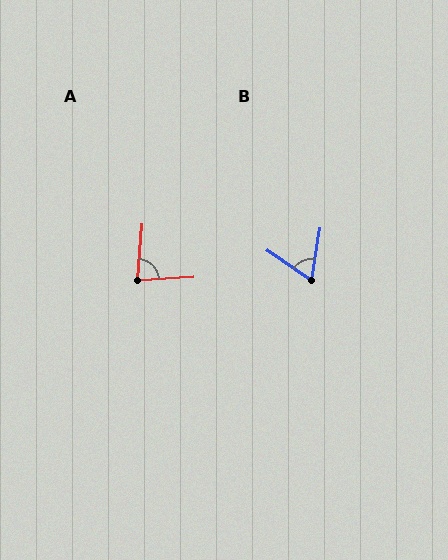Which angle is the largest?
A, at approximately 82 degrees.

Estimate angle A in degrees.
Approximately 82 degrees.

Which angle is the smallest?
B, at approximately 64 degrees.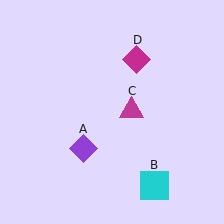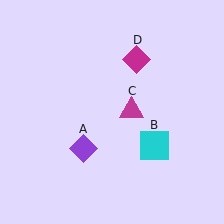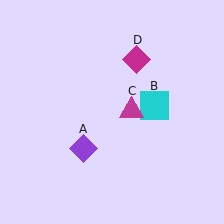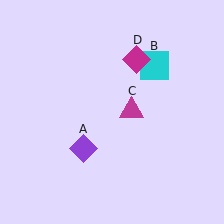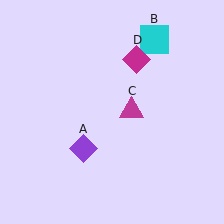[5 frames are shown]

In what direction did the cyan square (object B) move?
The cyan square (object B) moved up.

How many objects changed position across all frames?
1 object changed position: cyan square (object B).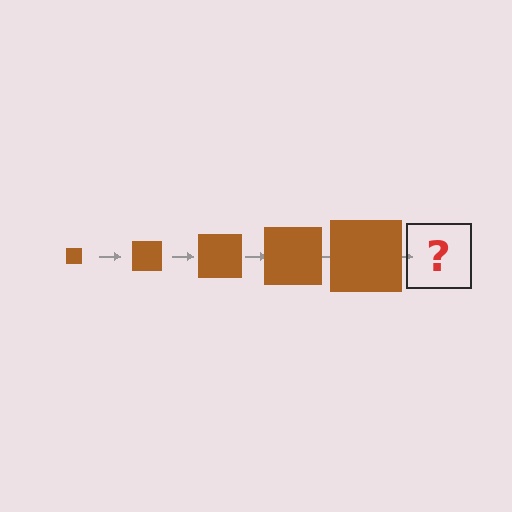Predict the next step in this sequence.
The next step is a brown square, larger than the previous one.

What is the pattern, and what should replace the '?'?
The pattern is that the square gets progressively larger each step. The '?' should be a brown square, larger than the previous one.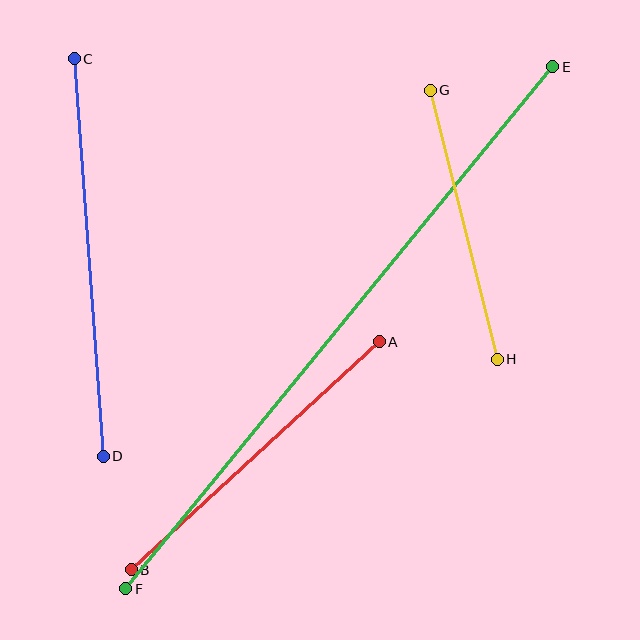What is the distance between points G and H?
The distance is approximately 277 pixels.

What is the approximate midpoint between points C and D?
The midpoint is at approximately (89, 258) pixels.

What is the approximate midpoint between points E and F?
The midpoint is at approximately (339, 328) pixels.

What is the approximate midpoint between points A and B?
The midpoint is at approximately (255, 456) pixels.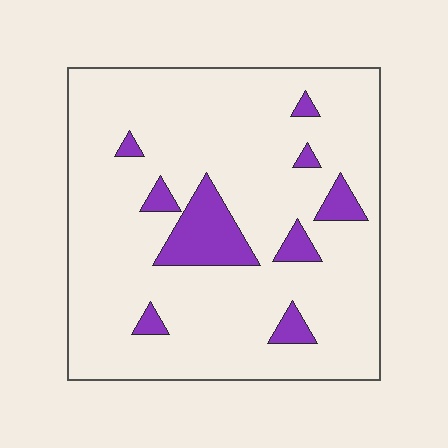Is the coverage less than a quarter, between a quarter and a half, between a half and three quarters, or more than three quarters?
Less than a quarter.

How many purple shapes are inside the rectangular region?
9.